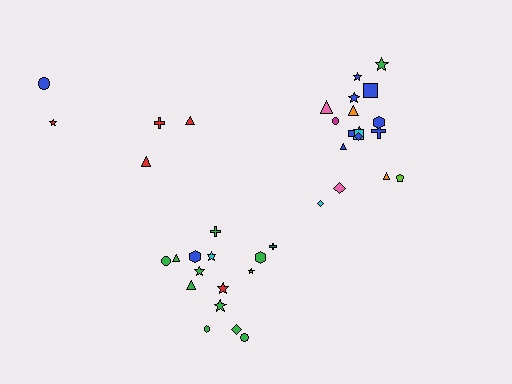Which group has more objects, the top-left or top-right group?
The top-right group.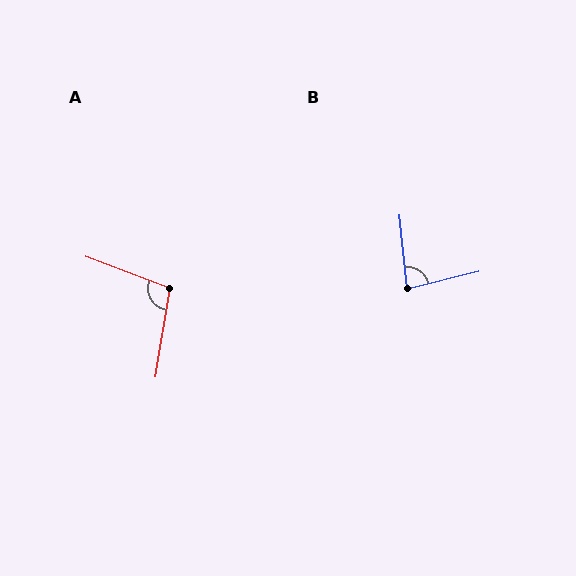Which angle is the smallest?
B, at approximately 82 degrees.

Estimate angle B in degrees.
Approximately 82 degrees.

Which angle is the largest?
A, at approximately 102 degrees.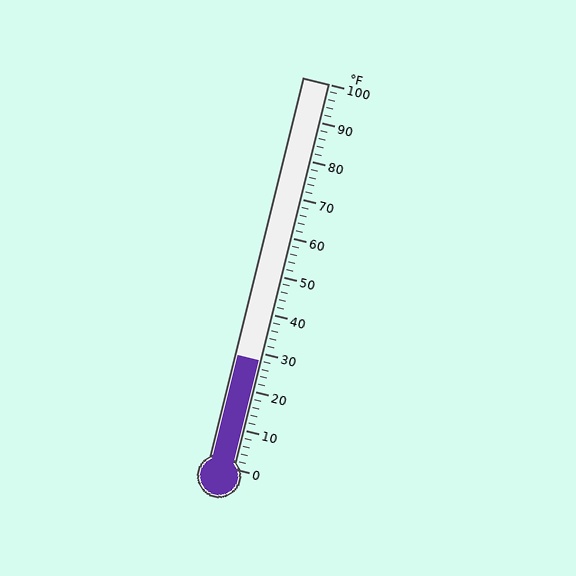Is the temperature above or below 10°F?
The temperature is above 10°F.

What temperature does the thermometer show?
The thermometer shows approximately 28°F.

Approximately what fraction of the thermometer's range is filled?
The thermometer is filled to approximately 30% of its range.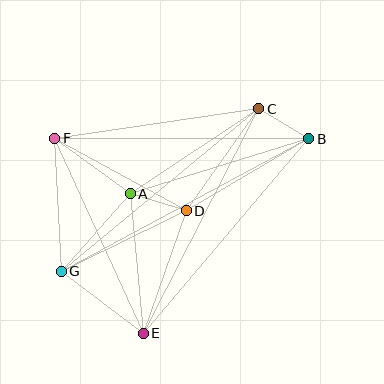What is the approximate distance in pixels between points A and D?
The distance between A and D is approximately 59 pixels.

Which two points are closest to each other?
Points B and C are closest to each other.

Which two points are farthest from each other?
Points B and G are farthest from each other.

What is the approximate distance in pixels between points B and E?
The distance between B and E is approximately 255 pixels.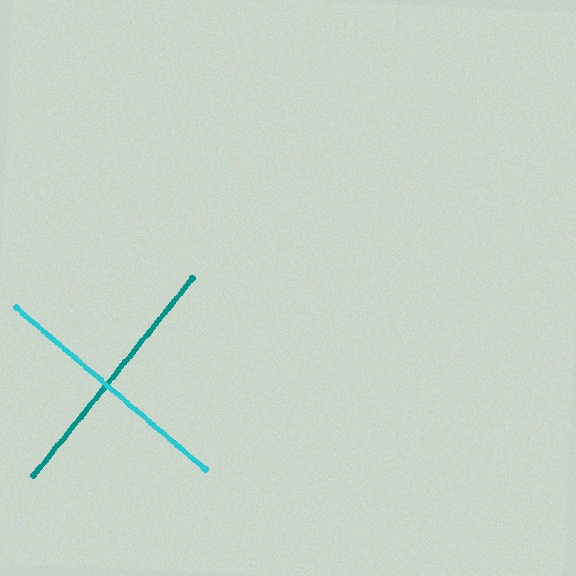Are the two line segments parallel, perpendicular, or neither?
Perpendicular — they meet at approximately 88°.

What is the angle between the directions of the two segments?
Approximately 88 degrees.